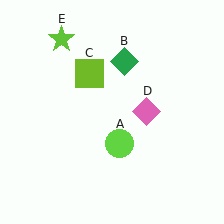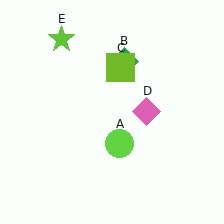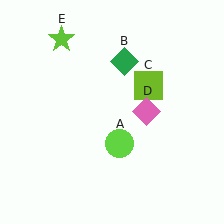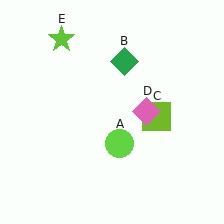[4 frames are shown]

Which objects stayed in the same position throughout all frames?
Lime circle (object A) and green diamond (object B) and pink diamond (object D) and lime star (object E) remained stationary.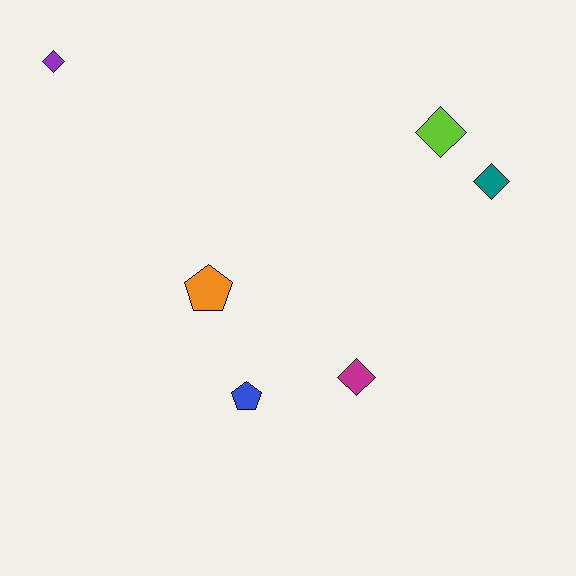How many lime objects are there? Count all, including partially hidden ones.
There is 1 lime object.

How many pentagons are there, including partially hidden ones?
There are 2 pentagons.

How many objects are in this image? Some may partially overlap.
There are 6 objects.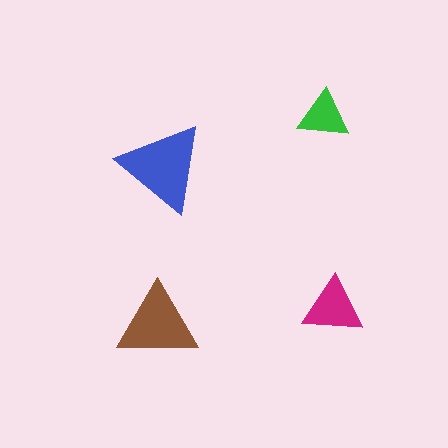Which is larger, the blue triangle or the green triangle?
The blue one.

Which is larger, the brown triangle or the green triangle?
The brown one.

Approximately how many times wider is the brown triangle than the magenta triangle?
About 1.5 times wider.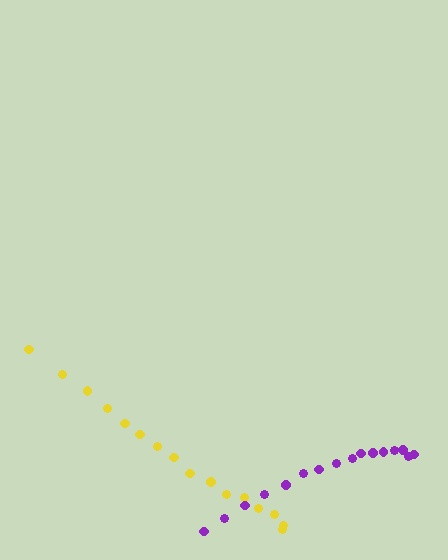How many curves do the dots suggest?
There are 2 distinct paths.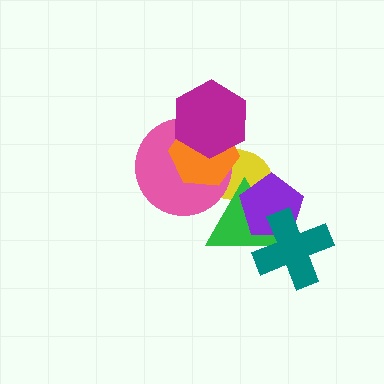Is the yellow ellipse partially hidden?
Yes, it is partially covered by another shape.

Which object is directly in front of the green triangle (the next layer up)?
The pink circle is directly in front of the green triangle.